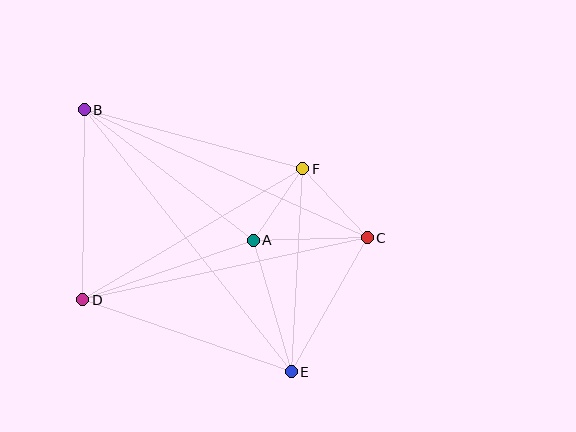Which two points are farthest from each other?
Points B and E are farthest from each other.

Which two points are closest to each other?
Points A and F are closest to each other.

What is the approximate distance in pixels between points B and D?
The distance between B and D is approximately 190 pixels.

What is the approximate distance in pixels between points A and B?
The distance between A and B is approximately 214 pixels.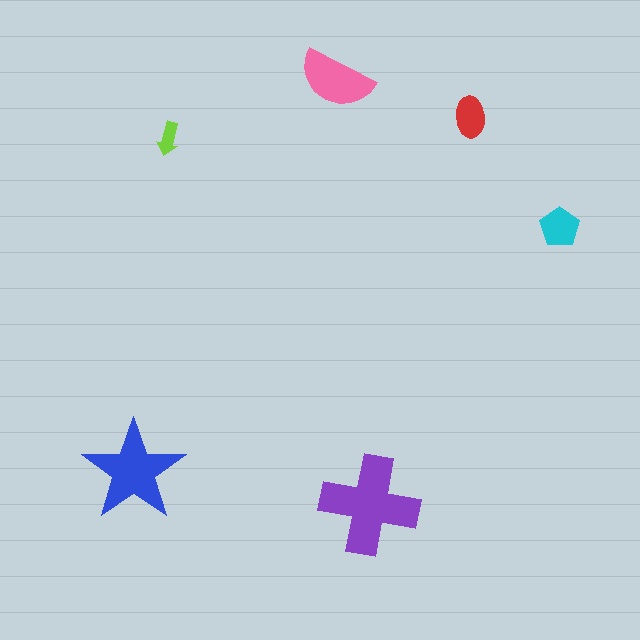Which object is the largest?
The purple cross.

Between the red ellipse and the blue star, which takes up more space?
The blue star.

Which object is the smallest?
The lime arrow.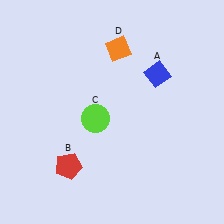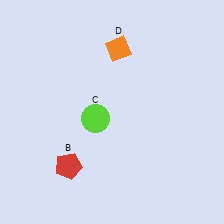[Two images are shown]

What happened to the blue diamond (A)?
The blue diamond (A) was removed in Image 2. It was in the top-right area of Image 1.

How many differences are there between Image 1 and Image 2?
There is 1 difference between the two images.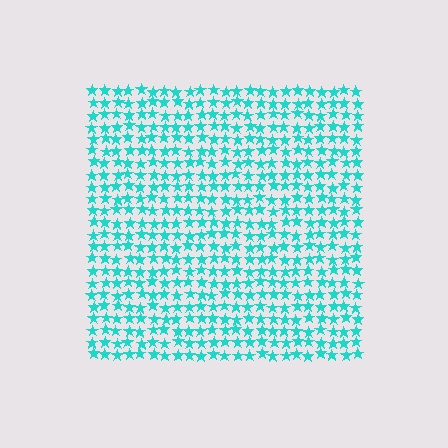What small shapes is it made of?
It is made of small stars.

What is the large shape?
The large shape is a square.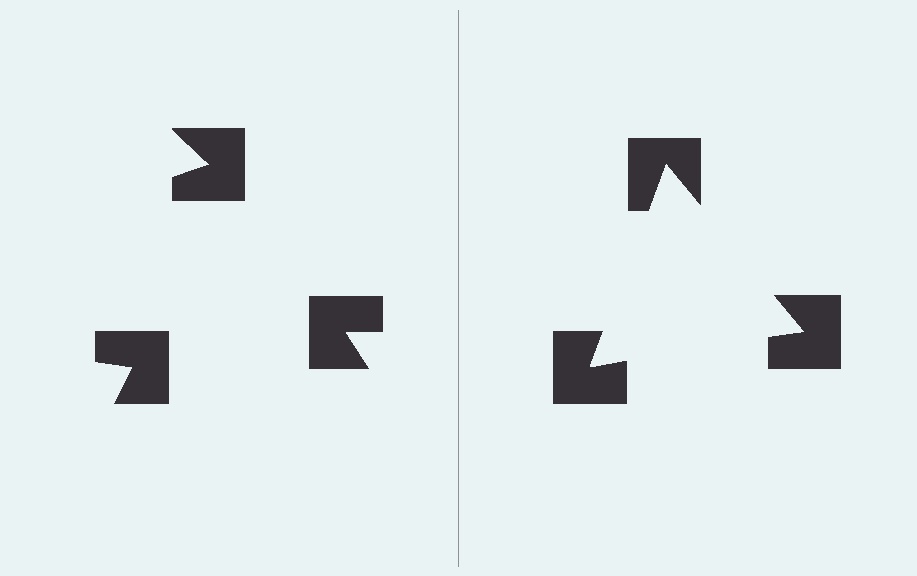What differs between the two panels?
The notched squares are positioned identically on both sides; only the wedge orientations differ. On the right they align to a triangle; on the left they are misaligned.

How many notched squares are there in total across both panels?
6 — 3 on each side.